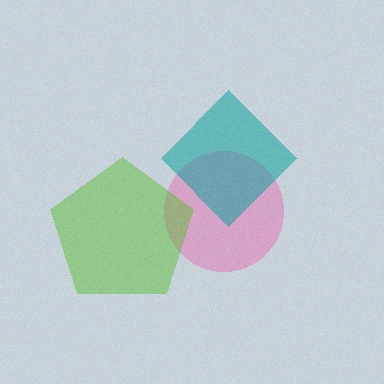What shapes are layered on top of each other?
The layered shapes are: a pink circle, a teal diamond, a lime pentagon.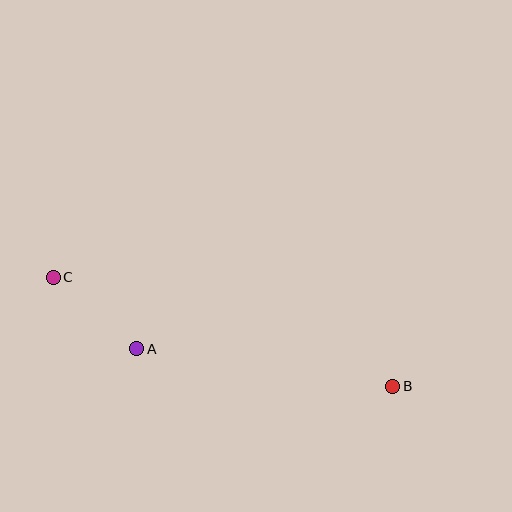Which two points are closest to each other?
Points A and C are closest to each other.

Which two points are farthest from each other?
Points B and C are farthest from each other.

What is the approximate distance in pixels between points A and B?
The distance between A and B is approximately 259 pixels.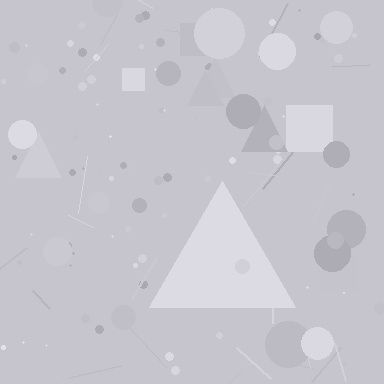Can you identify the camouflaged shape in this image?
The camouflaged shape is a triangle.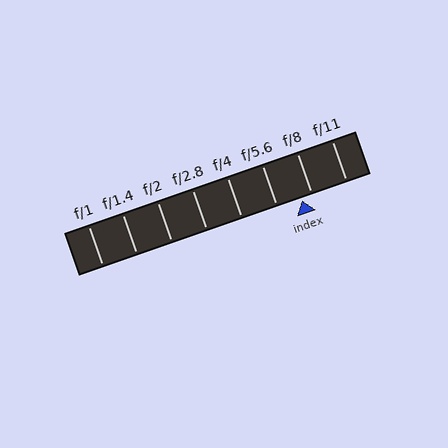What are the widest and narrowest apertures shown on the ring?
The widest aperture shown is f/1 and the narrowest is f/11.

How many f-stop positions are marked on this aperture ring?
There are 8 f-stop positions marked.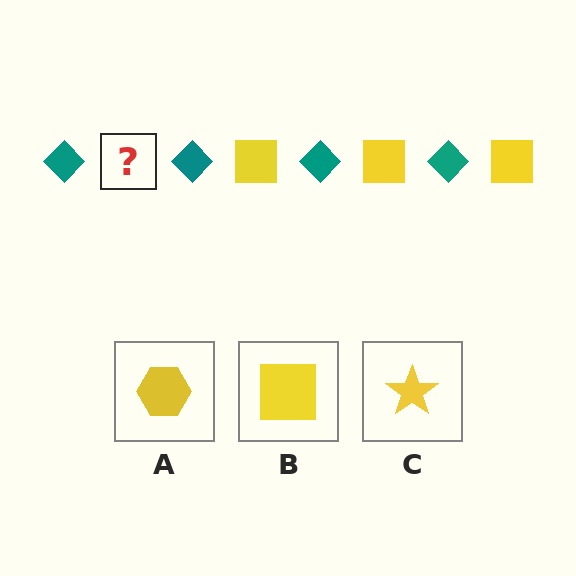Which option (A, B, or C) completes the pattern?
B.